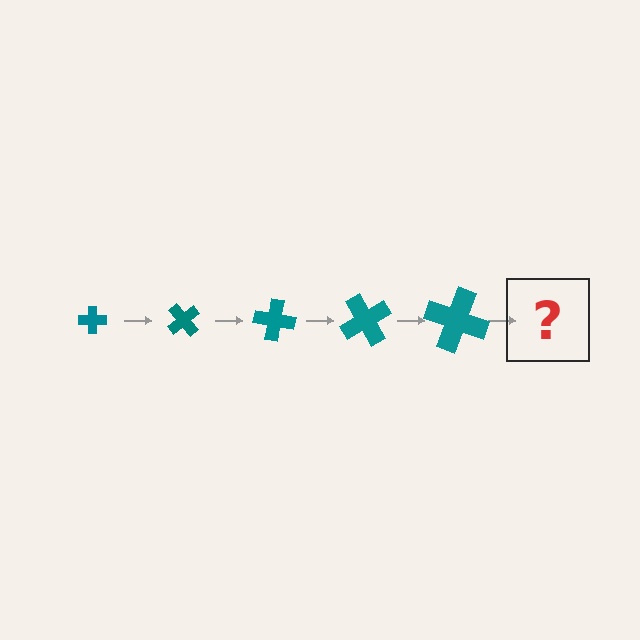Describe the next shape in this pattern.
It should be a cross, larger than the previous one and rotated 250 degrees from the start.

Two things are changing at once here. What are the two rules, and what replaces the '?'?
The two rules are that the cross grows larger each step and it rotates 50 degrees each step. The '?' should be a cross, larger than the previous one and rotated 250 degrees from the start.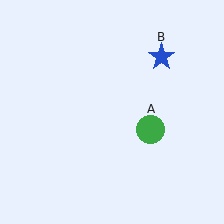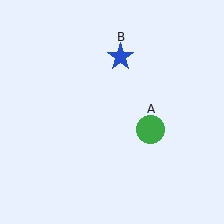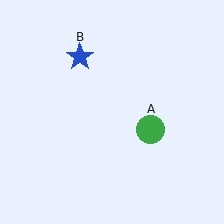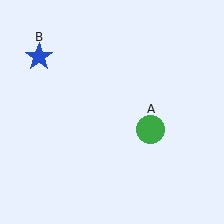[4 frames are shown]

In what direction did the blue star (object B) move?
The blue star (object B) moved left.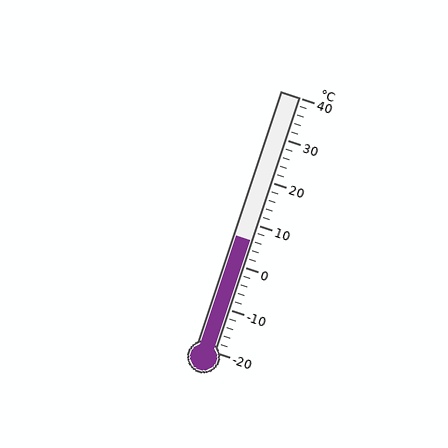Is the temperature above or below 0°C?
The temperature is above 0°C.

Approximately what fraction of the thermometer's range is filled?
The thermometer is filled to approximately 45% of its range.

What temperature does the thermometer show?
The thermometer shows approximately 6°C.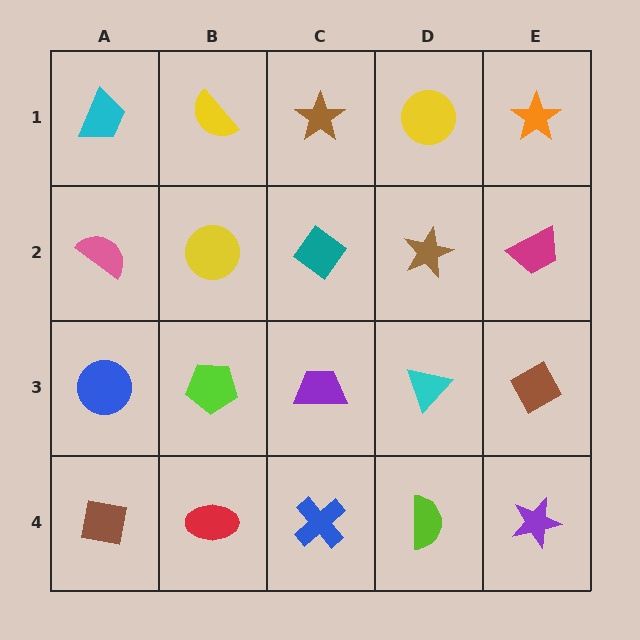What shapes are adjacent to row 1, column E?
A magenta trapezoid (row 2, column E), a yellow circle (row 1, column D).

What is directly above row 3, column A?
A pink semicircle.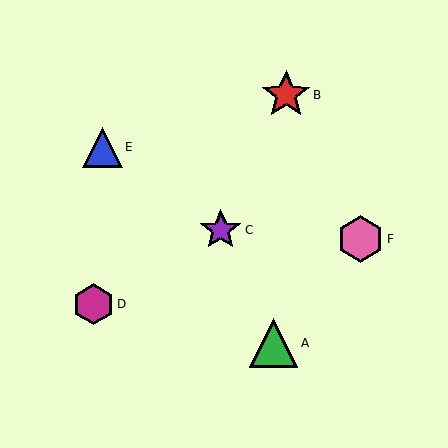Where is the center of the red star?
The center of the red star is at (286, 95).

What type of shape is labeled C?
Shape C is a purple star.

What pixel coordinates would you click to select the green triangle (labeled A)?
Click at (274, 343) to select the green triangle A.